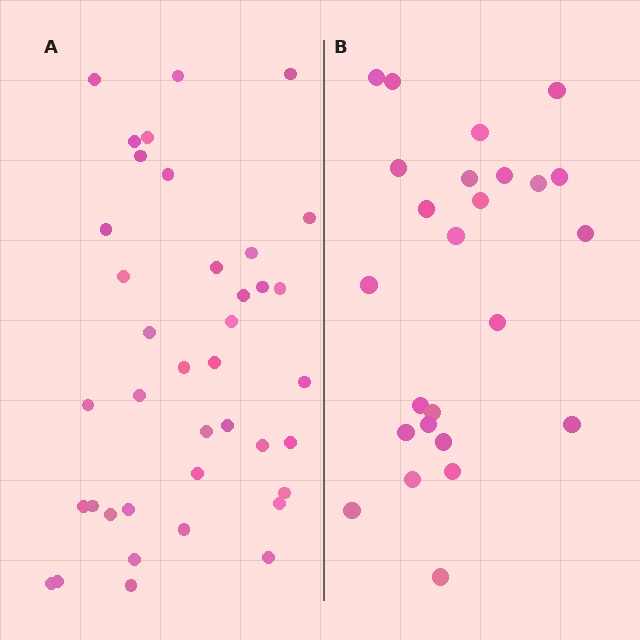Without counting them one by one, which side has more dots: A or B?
Region A (the left region) has more dots.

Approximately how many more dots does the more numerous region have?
Region A has approximately 15 more dots than region B.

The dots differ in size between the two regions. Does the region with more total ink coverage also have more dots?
No. Region B has more total ink coverage because its dots are larger, but region A actually contains more individual dots. Total area can be misleading — the number of items is what matters here.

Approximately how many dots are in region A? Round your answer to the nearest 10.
About 40 dots. (The exact count is 39, which rounds to 40.)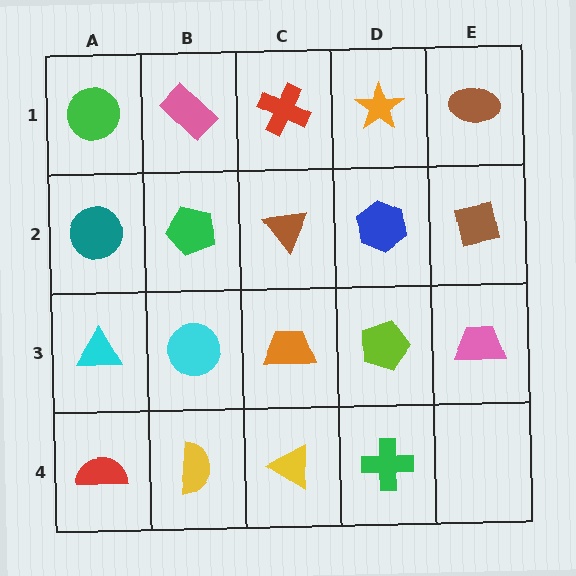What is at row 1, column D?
An orange star.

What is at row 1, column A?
A green circle.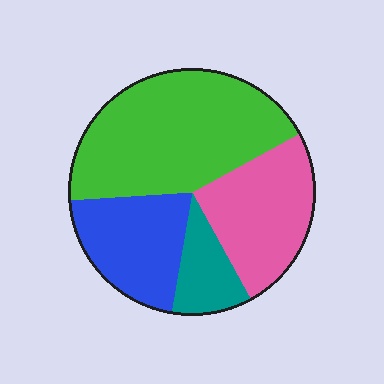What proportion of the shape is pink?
Pink takes up about one quarter (1/4) of the shape.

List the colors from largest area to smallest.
From largest to smallest: green, pink, blue, teal.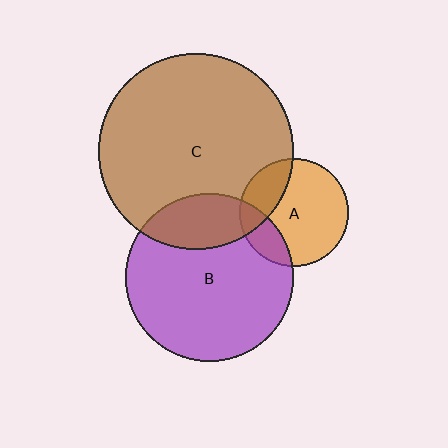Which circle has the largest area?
Circle C (brown).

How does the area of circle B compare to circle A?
Approximately 2.4 times.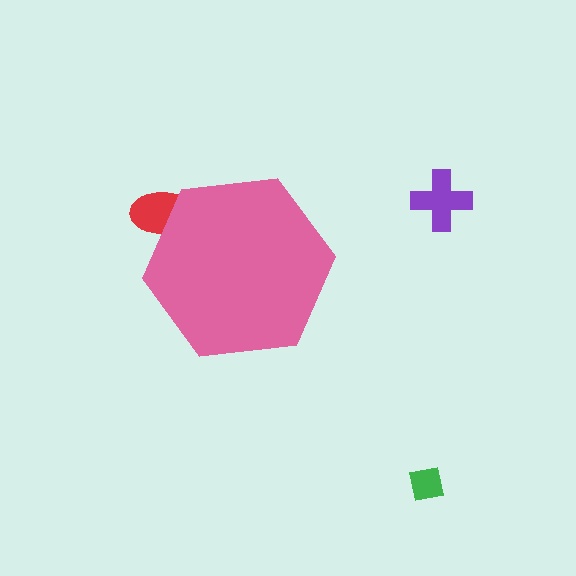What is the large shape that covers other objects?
A pink hexagon.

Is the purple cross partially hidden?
No, the purple cross is fully visible.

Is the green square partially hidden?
No, the green square is fully visible.